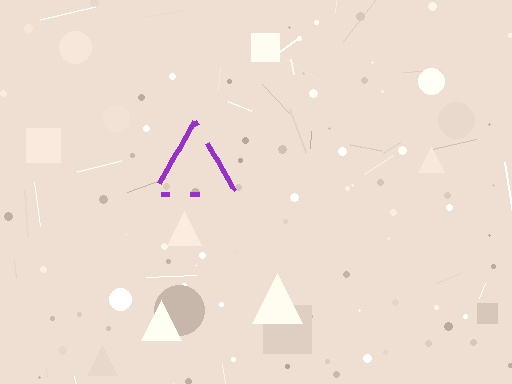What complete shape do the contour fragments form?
The contour fragments form a triangle.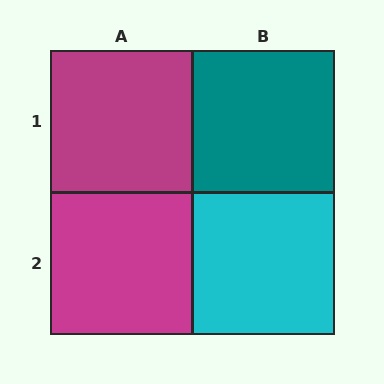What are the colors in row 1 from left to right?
Magenta, teal.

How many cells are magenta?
2 cells are magenta.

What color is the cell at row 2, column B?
Cyan.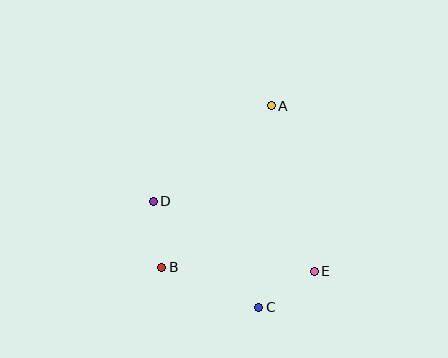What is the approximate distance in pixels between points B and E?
The distance between B and E is approximately 152 pixels.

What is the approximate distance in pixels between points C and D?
The distance between C and D is approximately 150 pixels.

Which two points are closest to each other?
Points C and E are closest to each other.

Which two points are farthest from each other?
Points A and C are farthest from each other.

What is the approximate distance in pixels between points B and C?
The distance between B and C is approximately 105 pixels.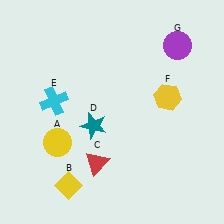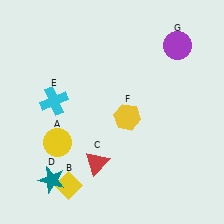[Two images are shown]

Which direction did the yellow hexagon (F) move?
The yellow hexagon (F) moved left.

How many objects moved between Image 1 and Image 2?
2 objects moved between the two images.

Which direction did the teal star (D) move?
The teal star (D) moved down.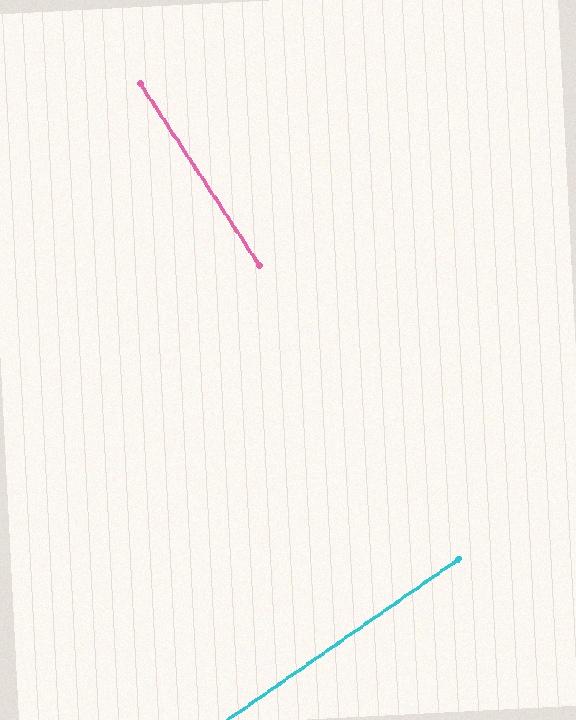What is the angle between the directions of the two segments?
Approximately 88 degrees.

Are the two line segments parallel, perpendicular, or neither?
Perpendicular — they meet at approximately 88°.